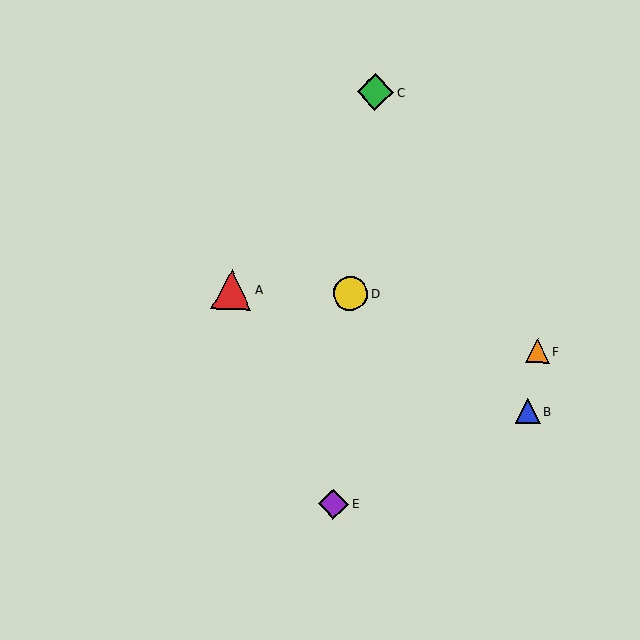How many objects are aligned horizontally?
2 objects (A, D) are aligned horizontally.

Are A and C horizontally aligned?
No, A is at y≈289 and C is at y≈92.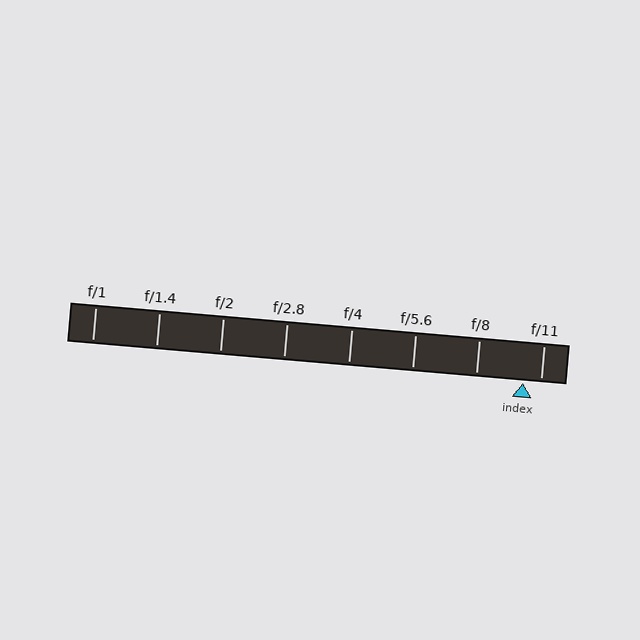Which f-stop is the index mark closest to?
The index mark is closest to f/11.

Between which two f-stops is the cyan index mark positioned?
The index mark is between f/8 and f/11.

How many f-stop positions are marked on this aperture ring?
There are 8 f-stop positions marked.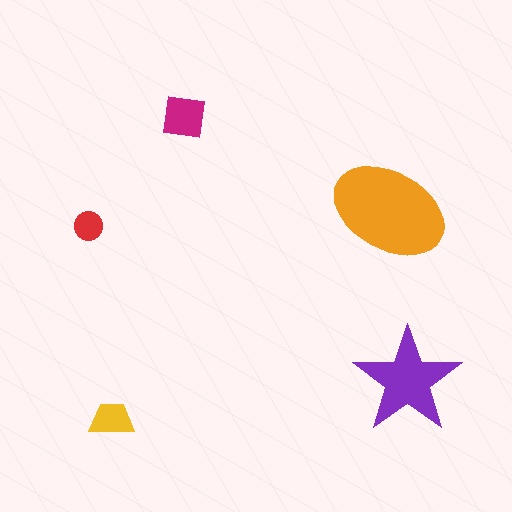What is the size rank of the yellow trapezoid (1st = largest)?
4th.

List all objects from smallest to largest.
The red circle, the yellow trapezoid, the magenta square, the purple star, the orange ellipse.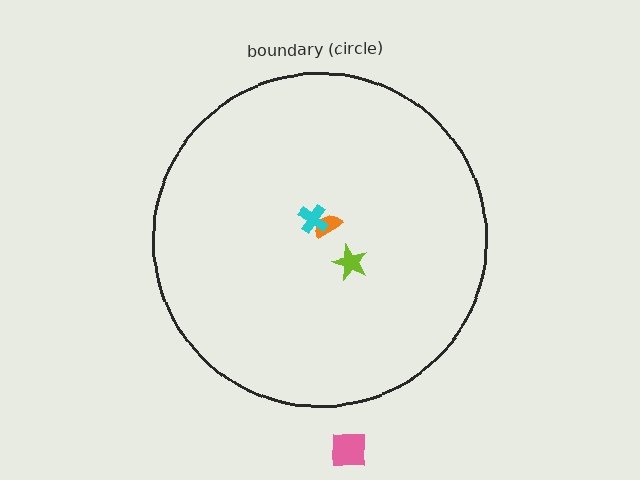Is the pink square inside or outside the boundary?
Outside.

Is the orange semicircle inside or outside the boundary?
Inside.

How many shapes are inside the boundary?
3 inside, 1 outside.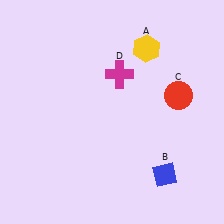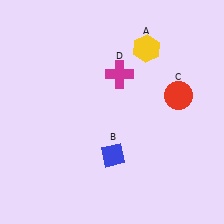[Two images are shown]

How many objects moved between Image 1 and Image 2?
1 object moved between the two images.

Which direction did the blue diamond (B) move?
The blue diamond (B) moved left.